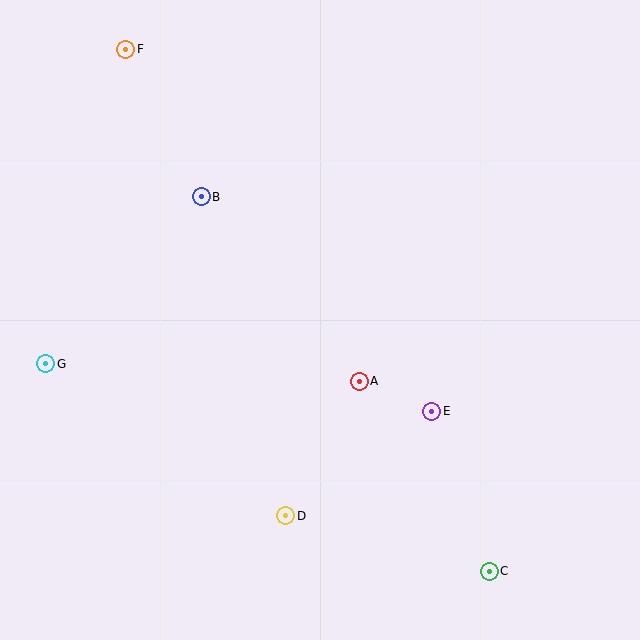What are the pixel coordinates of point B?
Point B is at (201, 197).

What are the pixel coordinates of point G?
Point G is at (46, 364).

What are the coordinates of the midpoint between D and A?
The midpoint between D and A is at (322, 449).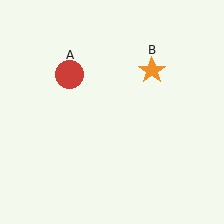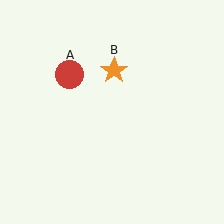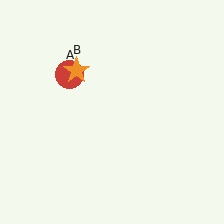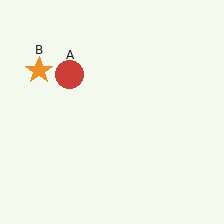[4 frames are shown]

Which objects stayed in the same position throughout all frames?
Red circle (object A) remained stationary.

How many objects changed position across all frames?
1 object changed position: orange star (object B).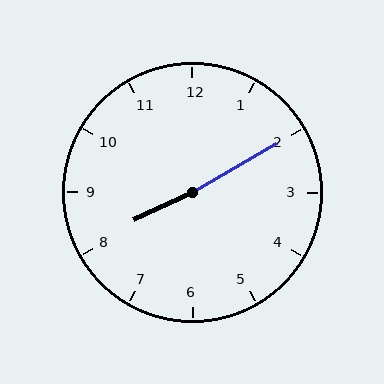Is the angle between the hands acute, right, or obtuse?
It is obtuse.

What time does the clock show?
8:10.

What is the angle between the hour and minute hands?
Approximately 175 degrees.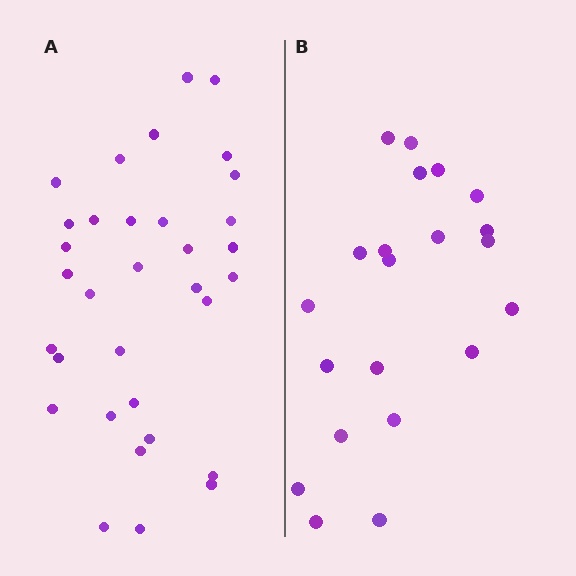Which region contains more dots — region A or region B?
Region A (the left region) has more dots.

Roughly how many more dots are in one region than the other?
Region A has roughly 12 or so more dots than region B.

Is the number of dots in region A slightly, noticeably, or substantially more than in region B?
Region A has substantially more. The ratio is roughly 1.6 to 1.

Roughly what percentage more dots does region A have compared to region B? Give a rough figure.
About 55% more.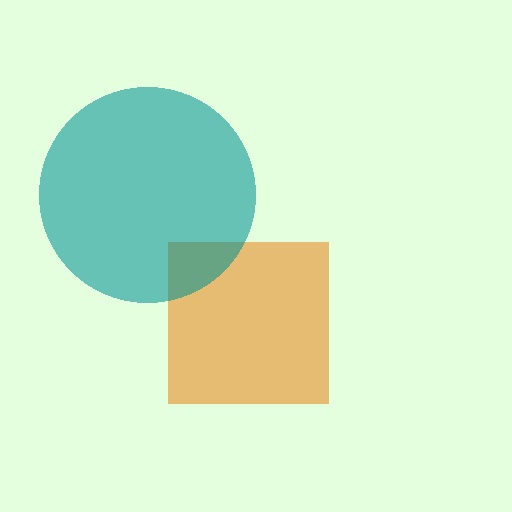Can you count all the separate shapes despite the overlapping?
Yes, there are 2 separate shapes.